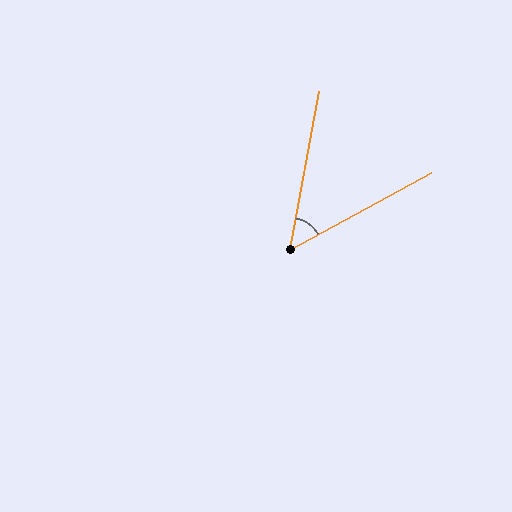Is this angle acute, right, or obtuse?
It is acute.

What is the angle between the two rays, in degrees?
Approximately 51 degrees.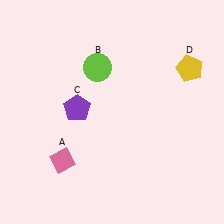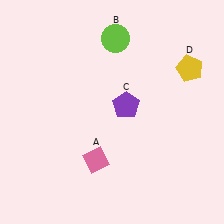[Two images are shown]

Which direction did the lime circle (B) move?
The lime circle (B) moved up.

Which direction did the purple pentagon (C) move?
The purple pentagon (C) moved right.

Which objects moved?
The objects that moved are: the pink diamond (A), the lime circle (B), the purple pentagon (C).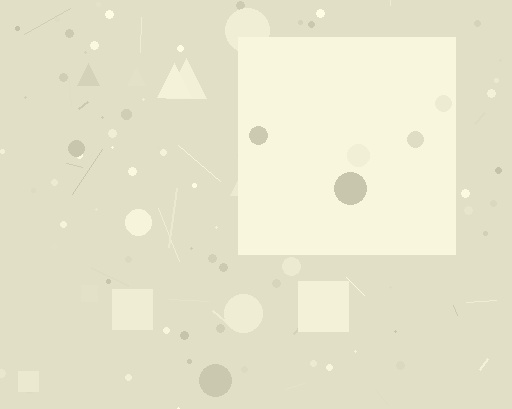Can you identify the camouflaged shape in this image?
The camouflaged shape is a square.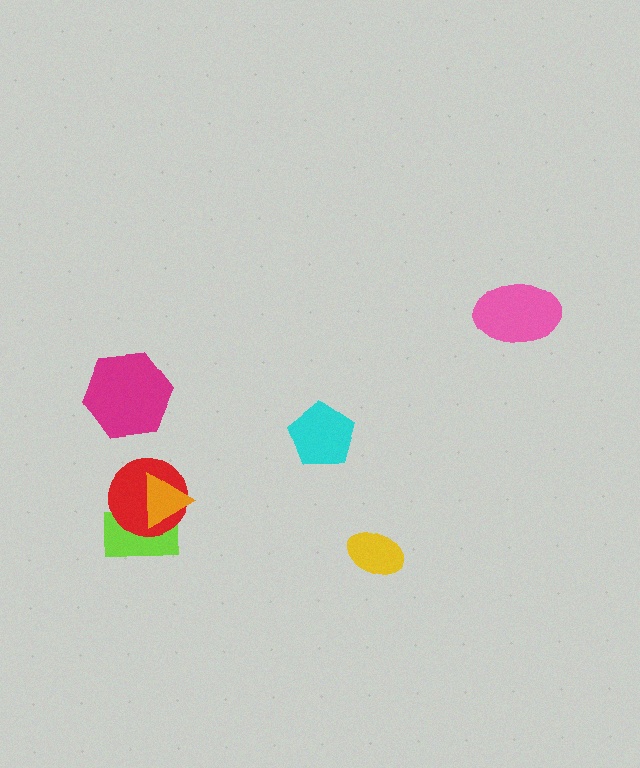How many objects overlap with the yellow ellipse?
0 objects overlap with the yellow ellipse.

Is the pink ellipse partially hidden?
No, no other shape covers it.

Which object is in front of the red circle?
The orange triangle is in front of the red circle.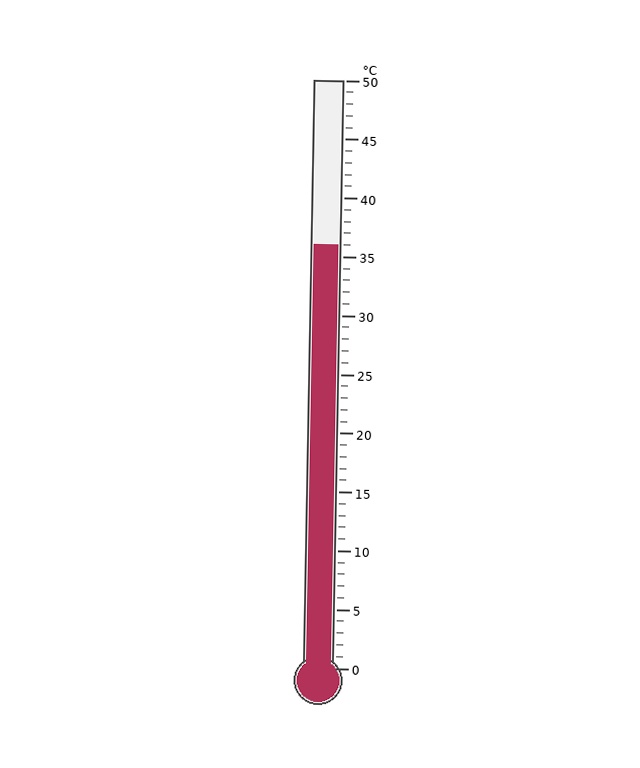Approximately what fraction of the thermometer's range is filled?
The thermometer is filled to approximately 70% of its range.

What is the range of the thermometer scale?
The thermometer scale ranges from 0°C to 50°C.